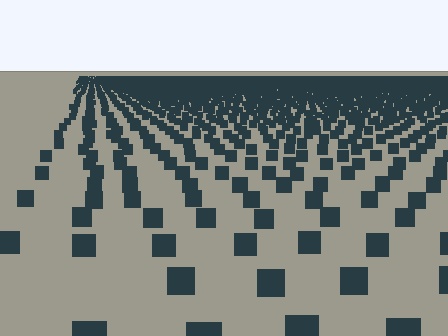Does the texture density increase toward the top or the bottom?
Density increases toward the top.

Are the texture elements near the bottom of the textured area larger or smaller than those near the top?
Larger. Near the bottom, elements are closer to the viewer and appear at a bigger on-screen size.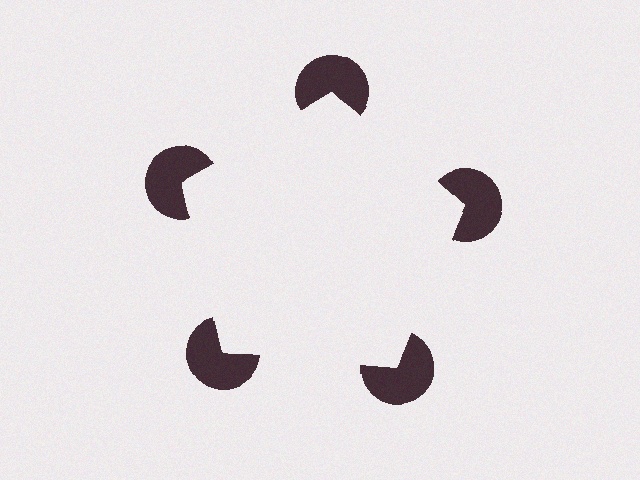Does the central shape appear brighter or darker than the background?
It typically appears slightly brighter than the background, even though no actual brightness change is drawn.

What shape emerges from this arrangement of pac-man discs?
An illusory pentagon — its edges are inferred from the aligned wedge cuts in the pac-man discs, not physically drawn.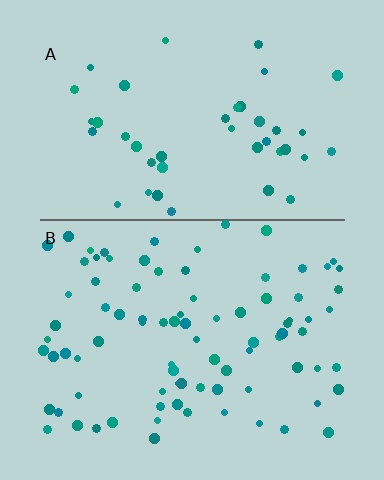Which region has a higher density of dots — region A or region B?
B (the bottom).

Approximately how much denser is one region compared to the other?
Approximately 2.0× — region B over region A.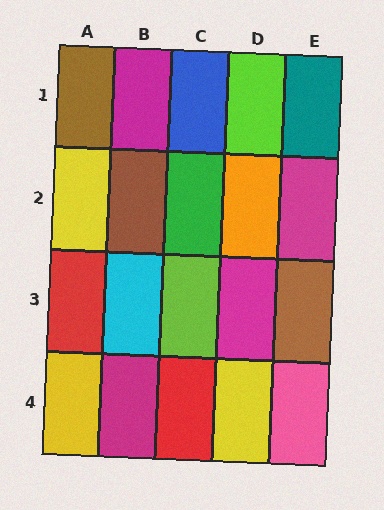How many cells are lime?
2 cells are lime.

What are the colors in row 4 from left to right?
Yellow, magenta, red, yellow, pink.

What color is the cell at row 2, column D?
Orange.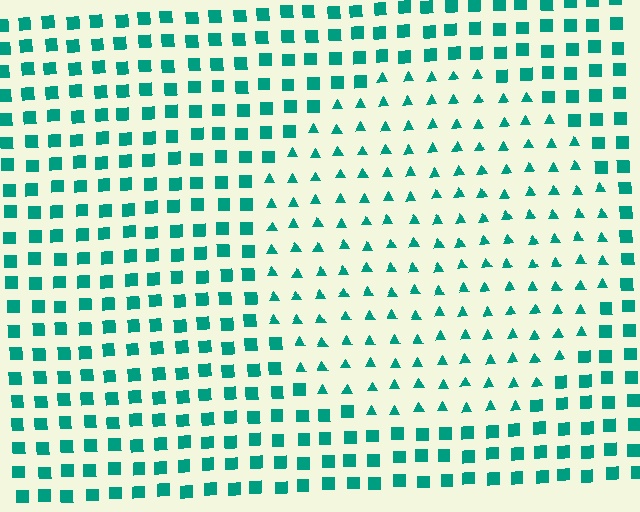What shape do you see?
I see a circle.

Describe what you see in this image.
The image is filled with small teal elements arranged in a uniform grid. A circle-shaped region contains triangles, while the surrounding area contains squares. The boundary is defined purely by the change in element shape.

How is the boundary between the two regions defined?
The boundary is defined by a change in element shape: triangles inside vs. squares outside. All elements share the same color and spacing.